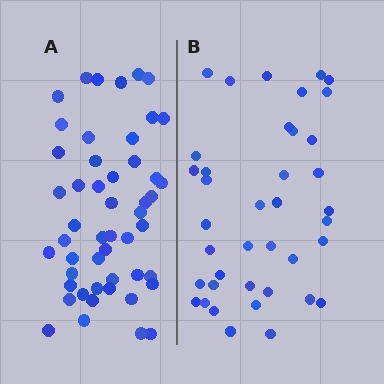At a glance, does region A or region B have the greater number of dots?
Region A (the left region) has more dots.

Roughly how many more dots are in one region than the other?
Region A has roughly 12 or so more dots than region B.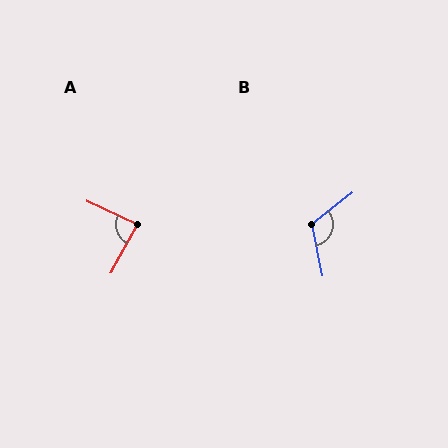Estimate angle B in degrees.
Approximately 117 degrees.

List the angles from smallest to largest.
A (87°), B (117°).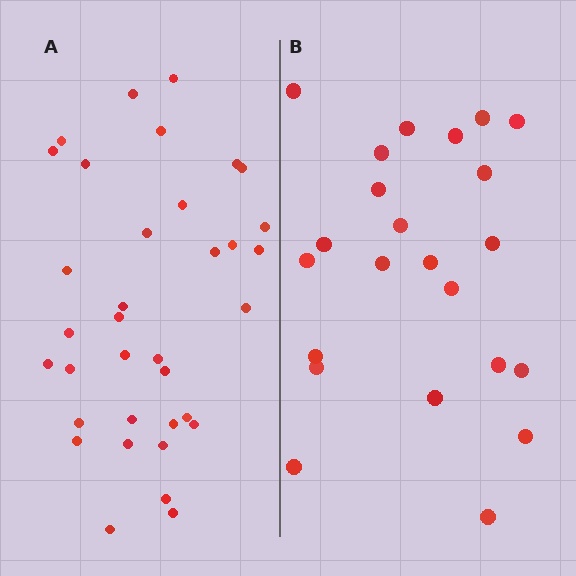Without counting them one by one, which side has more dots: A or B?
Region A (the left region) has more dots.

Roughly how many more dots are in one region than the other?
Region A has roughly 12 or so more dots than region B.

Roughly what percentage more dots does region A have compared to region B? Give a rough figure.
About 50% more.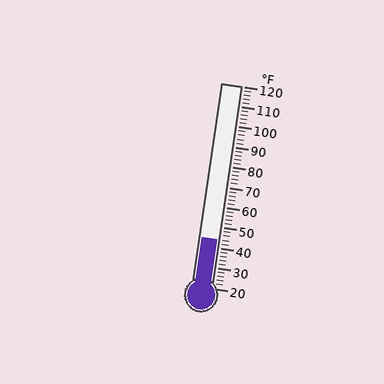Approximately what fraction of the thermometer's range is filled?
The thermometer is filled to approximately 25% of its range.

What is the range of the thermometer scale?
The thermometer scale ranges from 20°F to 120°F.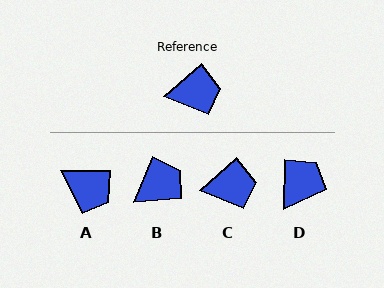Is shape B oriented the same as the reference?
No, it is off by about 26 degrees.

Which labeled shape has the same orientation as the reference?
C.